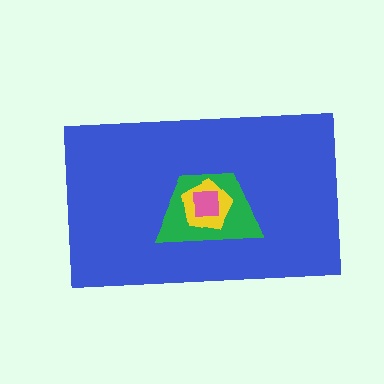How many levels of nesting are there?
4.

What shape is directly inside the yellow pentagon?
The pink square.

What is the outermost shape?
The blue rectangle.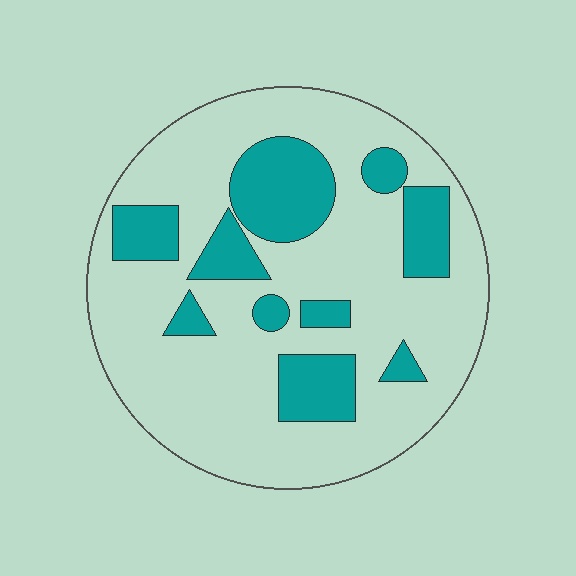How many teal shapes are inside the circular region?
10.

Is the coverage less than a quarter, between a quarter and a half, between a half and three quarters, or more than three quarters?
Between a quarter and a half.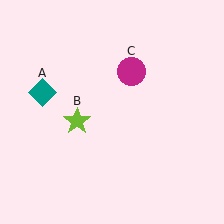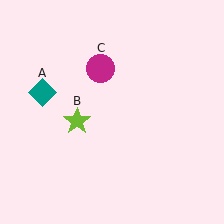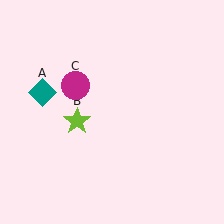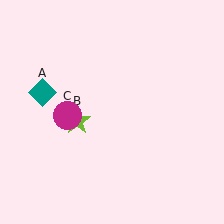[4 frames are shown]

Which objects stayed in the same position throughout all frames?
Teal diamond (object A) and lime star (object B) remained stationary.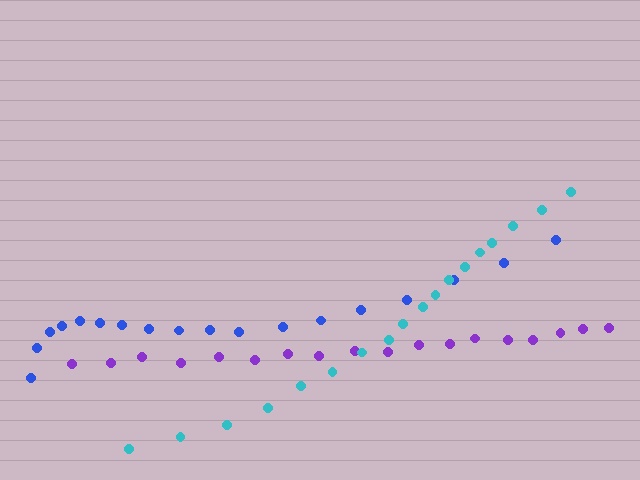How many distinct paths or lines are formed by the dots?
There are 3 distinct paths.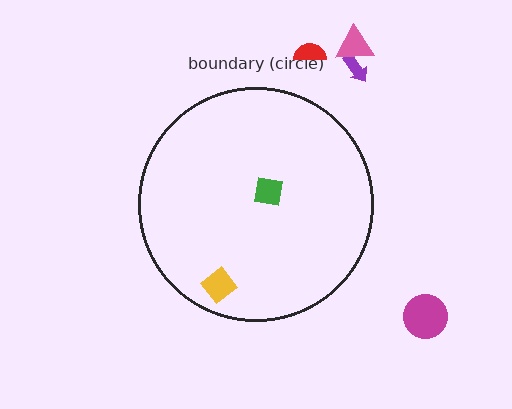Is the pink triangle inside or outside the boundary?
Outside.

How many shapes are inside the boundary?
2 inside, 4 outside.